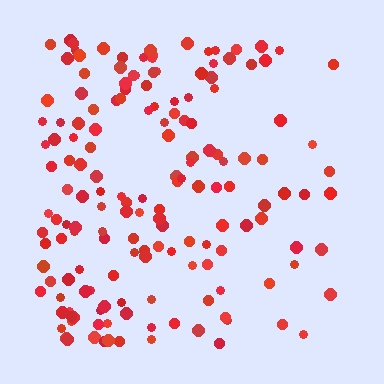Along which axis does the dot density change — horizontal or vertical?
Horizontal.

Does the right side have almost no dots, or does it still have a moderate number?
Still a moderate number, just noticeably fewer than the left.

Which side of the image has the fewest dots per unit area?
The right.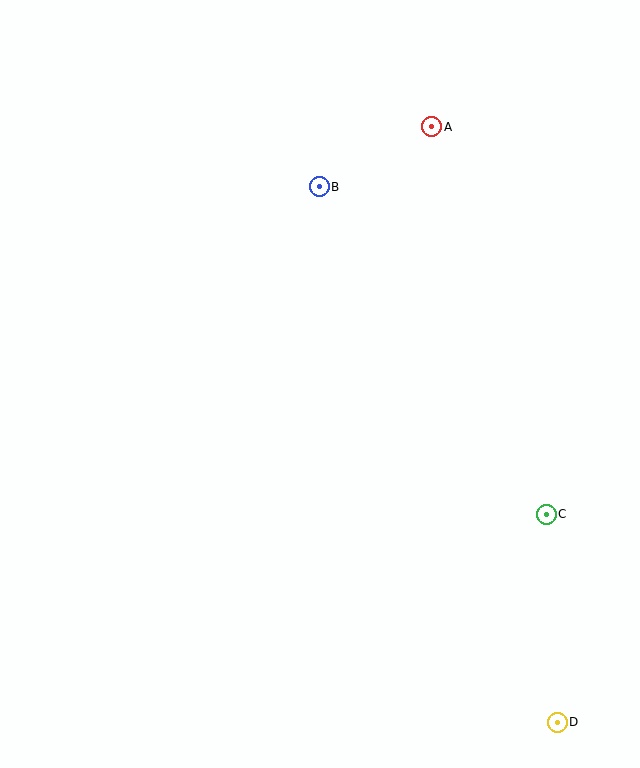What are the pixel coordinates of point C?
Point C is at (546, 514).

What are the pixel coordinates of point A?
Point A is at (432, 127).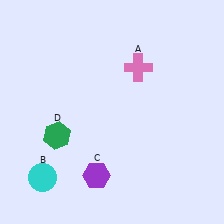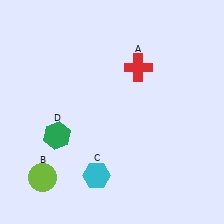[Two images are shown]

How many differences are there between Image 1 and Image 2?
There are 3 differences between the two images.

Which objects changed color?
A changed from pink to red. B changed from cyan to lime. C changed from purple to cyan.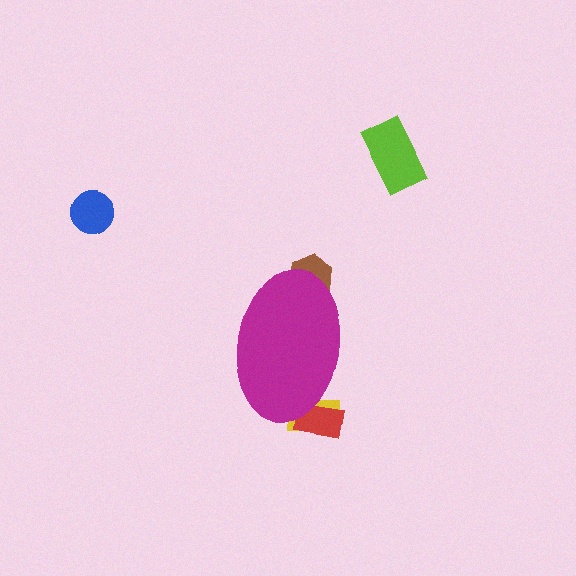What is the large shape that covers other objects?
A magenta ellipse.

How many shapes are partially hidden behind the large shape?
3 shapes are partially hidden.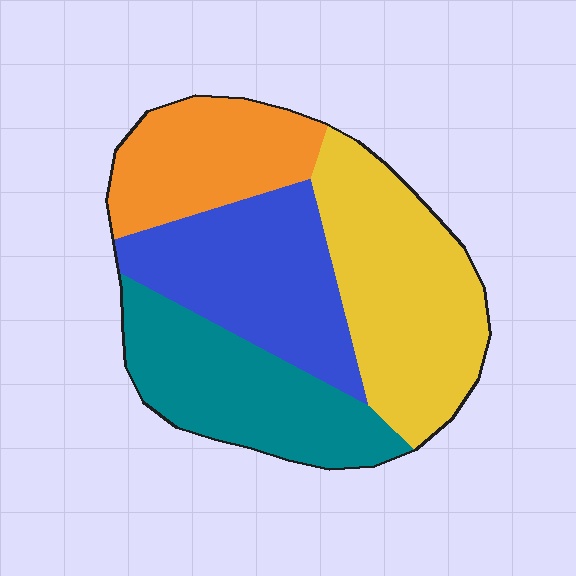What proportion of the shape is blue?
Blue takes up about one quarter (1/4) of the shape.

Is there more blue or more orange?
Blue.